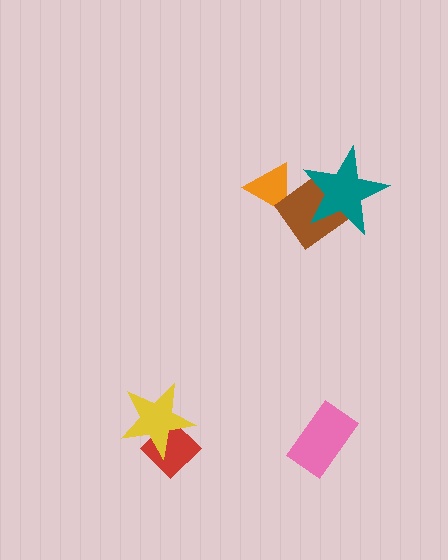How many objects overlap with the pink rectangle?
0 objects overlap with the pink rectangle.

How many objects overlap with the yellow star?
1 object overlaps with the yellow star.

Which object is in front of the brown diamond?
The teal star is in front of the brown diamond.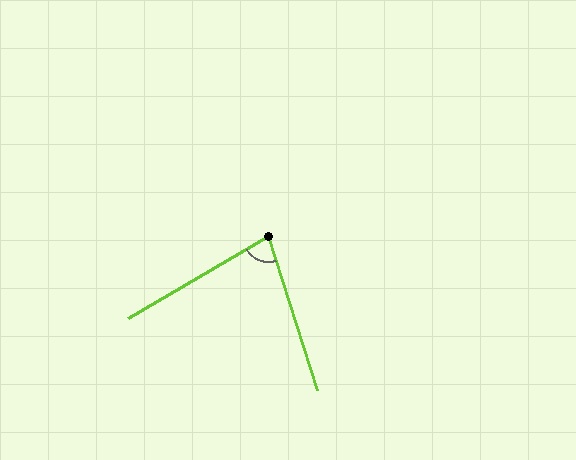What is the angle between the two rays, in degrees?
Approximately 77 degrees.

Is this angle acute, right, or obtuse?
It is acute.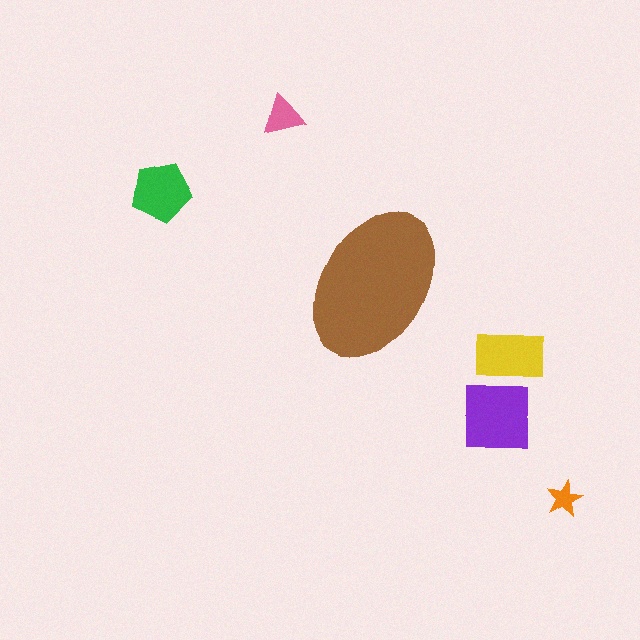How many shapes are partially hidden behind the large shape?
0 shapes are partially hidden.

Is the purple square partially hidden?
No, the purple square is fully visible.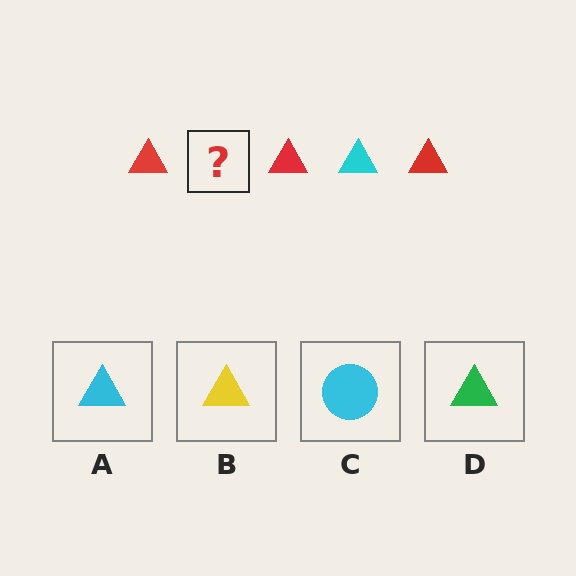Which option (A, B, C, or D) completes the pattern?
A.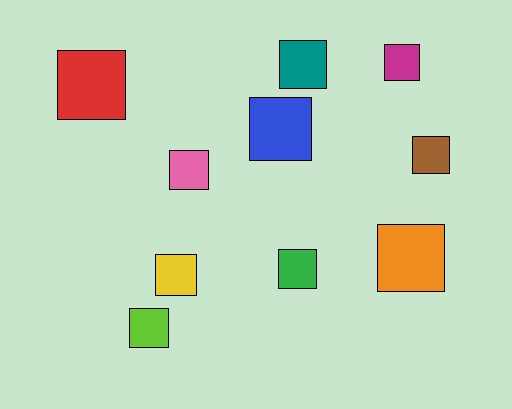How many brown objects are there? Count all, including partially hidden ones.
There is 1 brown object.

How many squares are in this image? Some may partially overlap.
There are 10 squares.